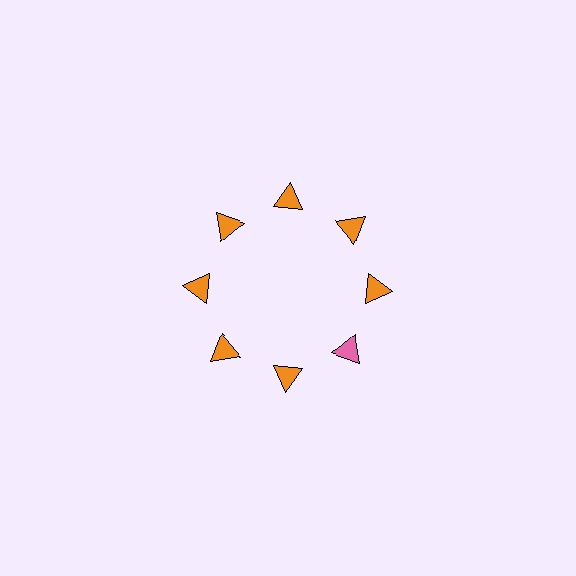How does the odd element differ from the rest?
It has a different color: pink instead of orange.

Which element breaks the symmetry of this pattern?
The pink triangle at roughly the 4 o'clock position breaks the symmetry. All other shapes are orange triangles.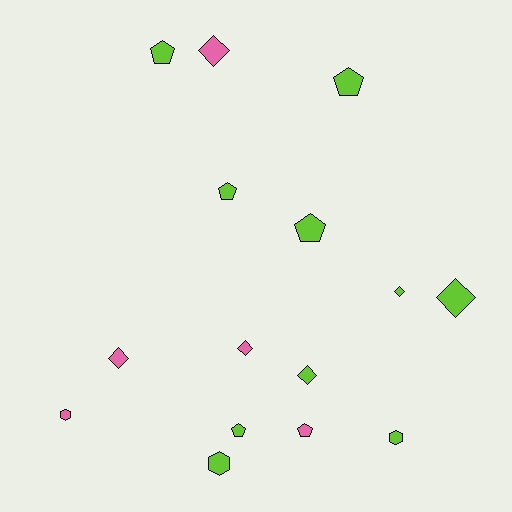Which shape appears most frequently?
Diamond, with 6 objects.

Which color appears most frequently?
Lime, with 10 objects.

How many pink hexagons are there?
There is 1 pink hexagon.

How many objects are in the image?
There are 15 objects.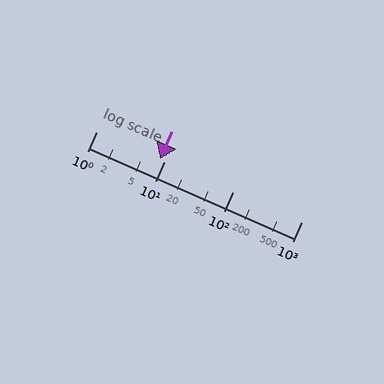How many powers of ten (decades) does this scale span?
The scale spans 3 decades, from 1 to 1000.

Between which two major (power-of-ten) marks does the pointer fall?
The pointer is between 1 and 10.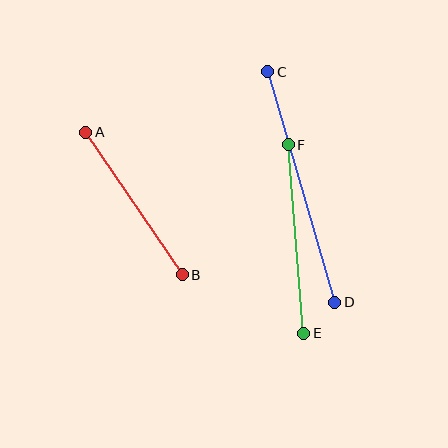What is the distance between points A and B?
The distance is approximately 172 pixels.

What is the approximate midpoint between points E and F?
The midpoint is at approximately (296, 239) pixels.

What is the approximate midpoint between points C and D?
The midpoint is at approximately (301, 187) pixels.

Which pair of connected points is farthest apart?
Points C and D are farthest apart.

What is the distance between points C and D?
The distance is approximately 240 pixels.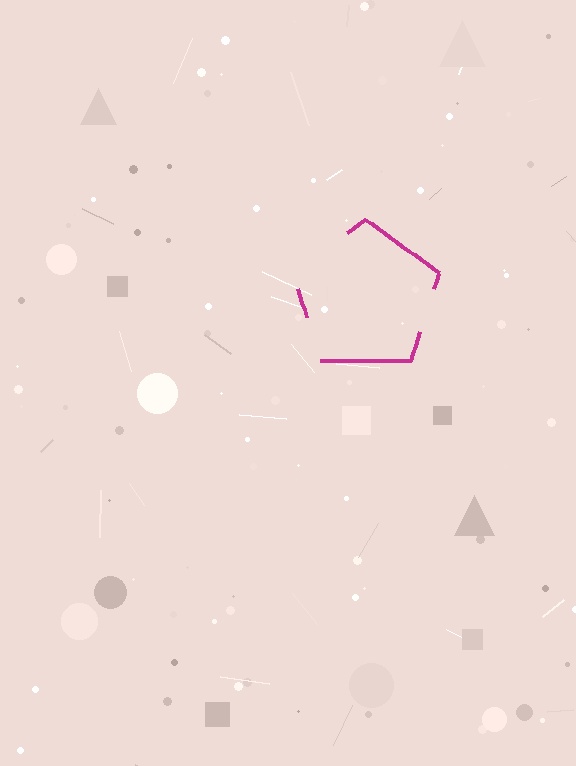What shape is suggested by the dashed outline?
The dashed outline suggests a pentagon.